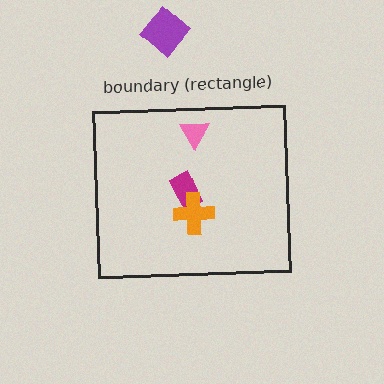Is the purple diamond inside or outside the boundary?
Outside.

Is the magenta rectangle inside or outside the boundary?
Inside.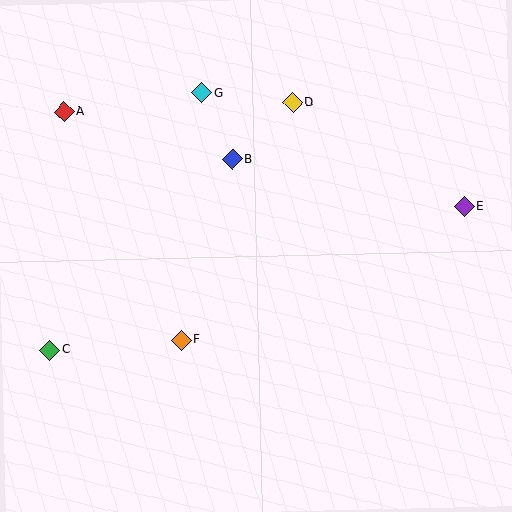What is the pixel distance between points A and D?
The distance between A and D is 229 pixels.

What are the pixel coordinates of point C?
Point C is at (50, 350).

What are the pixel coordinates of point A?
Point A is at (64, 111).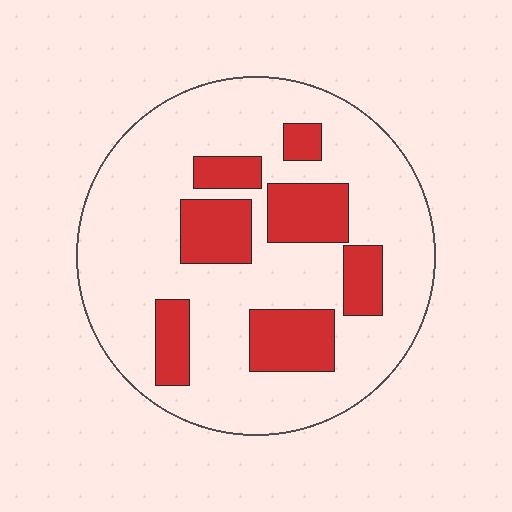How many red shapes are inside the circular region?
7.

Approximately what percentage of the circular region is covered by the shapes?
Approximately 25%.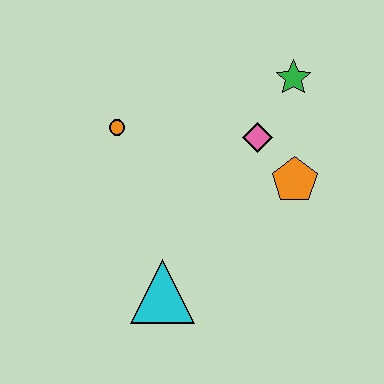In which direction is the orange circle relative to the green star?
The orange circle is to the left of the green star.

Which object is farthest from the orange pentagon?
The orange circle is farthest from the orange pentagon.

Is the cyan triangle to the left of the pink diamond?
Yes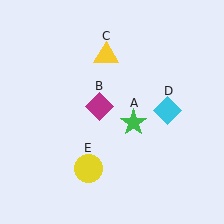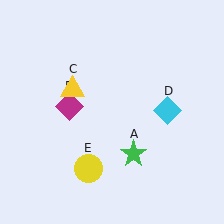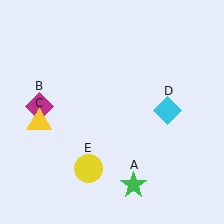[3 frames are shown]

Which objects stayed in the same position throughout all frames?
Cyan diamond (object D) and yellow circle (object E) remained stationary.